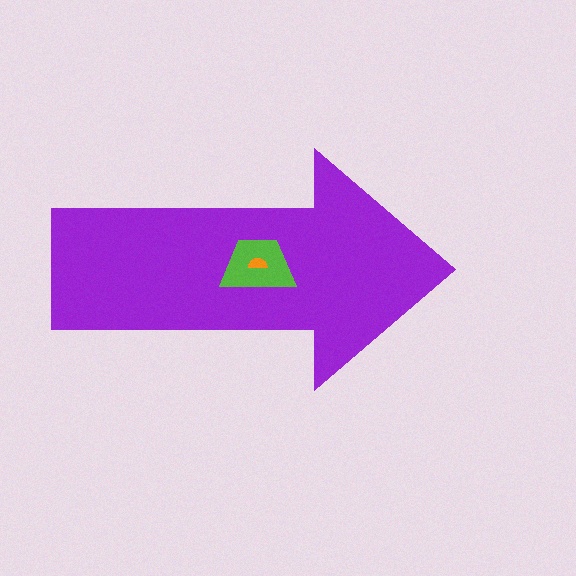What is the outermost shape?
The purple arrow.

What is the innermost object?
The orange semicircle.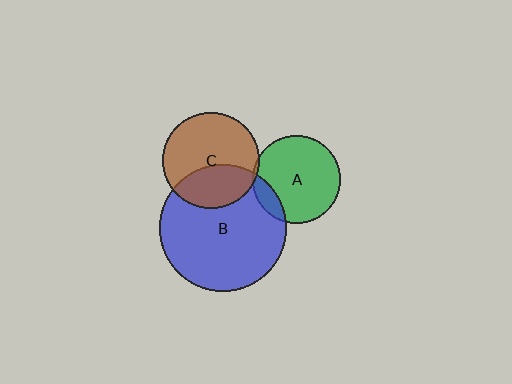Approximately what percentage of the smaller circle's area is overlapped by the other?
Approximately 35%.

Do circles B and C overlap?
Yes.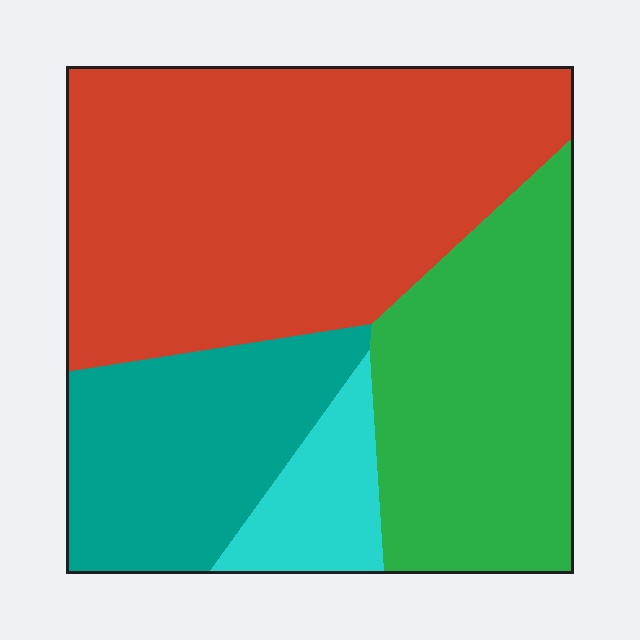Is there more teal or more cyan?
Teal.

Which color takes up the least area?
Cyan, at roughly 10%.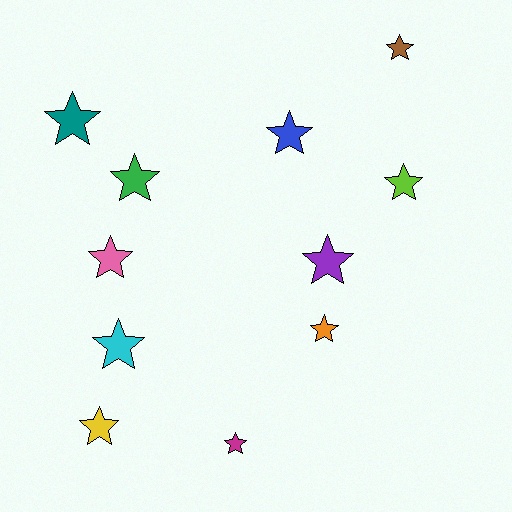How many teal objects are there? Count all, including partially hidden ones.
There is 1 teal object.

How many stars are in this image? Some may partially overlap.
There are 11 stars.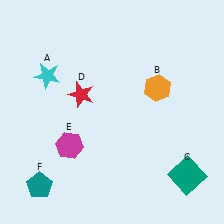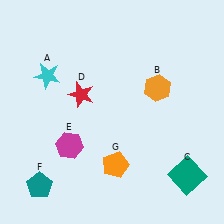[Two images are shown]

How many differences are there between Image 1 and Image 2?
There is 1 difference between the two images.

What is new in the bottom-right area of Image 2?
An orange pentagon (G) was added in the bottom-right area of Image 2.